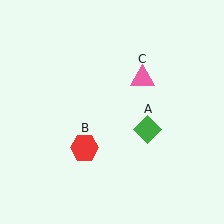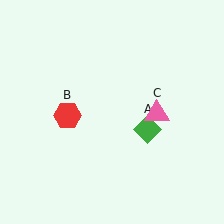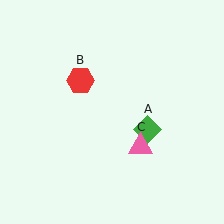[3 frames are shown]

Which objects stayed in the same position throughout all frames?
Green diamond (object A) remained stationary.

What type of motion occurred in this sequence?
The red hexagon (object B), pink triangle (object C) rotated clockwise around the center of the scene.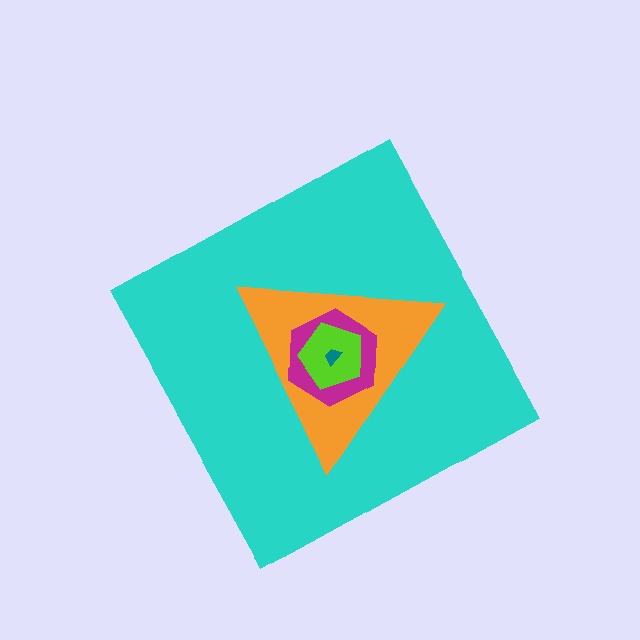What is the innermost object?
The teal trapezoid.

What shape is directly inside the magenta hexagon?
The lime pentagon.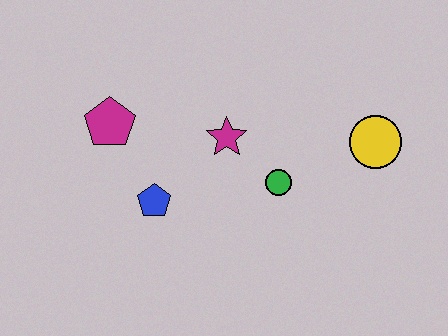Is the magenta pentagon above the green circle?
Yes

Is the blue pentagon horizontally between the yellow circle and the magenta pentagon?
Yes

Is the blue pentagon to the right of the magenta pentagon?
Yes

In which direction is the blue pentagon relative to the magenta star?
The blue pentagon is to the left of the magenta star.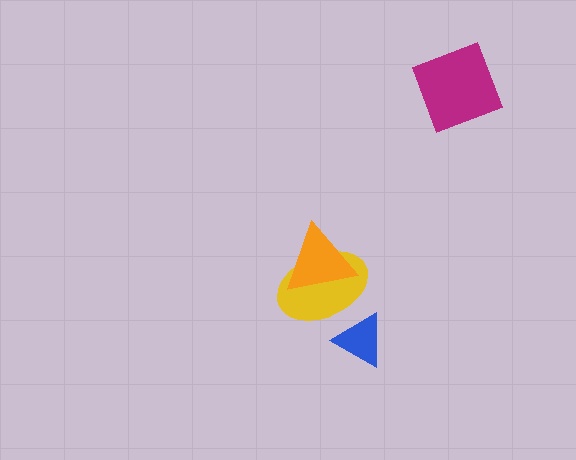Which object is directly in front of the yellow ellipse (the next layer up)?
The orange triangle is directly in front of the yellow ellipse.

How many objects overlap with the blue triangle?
1 object overlaps with the blue triangle.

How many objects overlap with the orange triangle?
1 object overlaps with the orange triangle.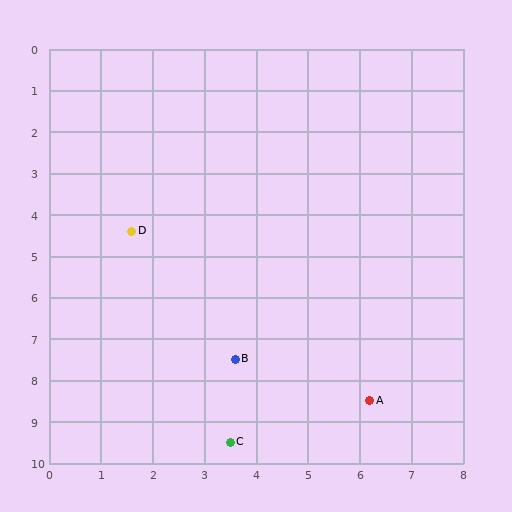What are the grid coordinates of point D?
Point D is at approximately (1.6, 4.4).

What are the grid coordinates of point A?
Point A is at approximately (6.2, 8.5).